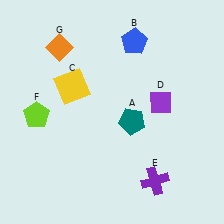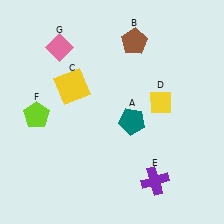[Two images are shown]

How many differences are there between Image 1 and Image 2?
There are 3 differences between the two images.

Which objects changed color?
B changed from blue to brown. D changed from purple to yellow. G changed from orange to pink.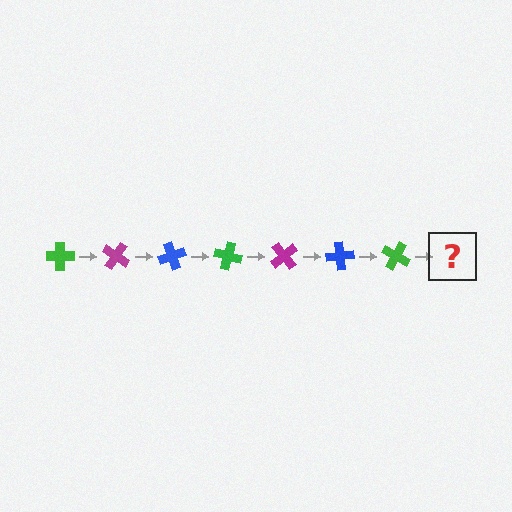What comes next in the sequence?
The next element should be a magenta cross, rotated 245 degrees from the start.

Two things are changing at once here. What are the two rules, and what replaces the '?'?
The two rules are that it rotates 35 degrees each step and the color cycles through green, magenta, and blue. The '?' should be a magenta cross, rotated 245 degrees from the start.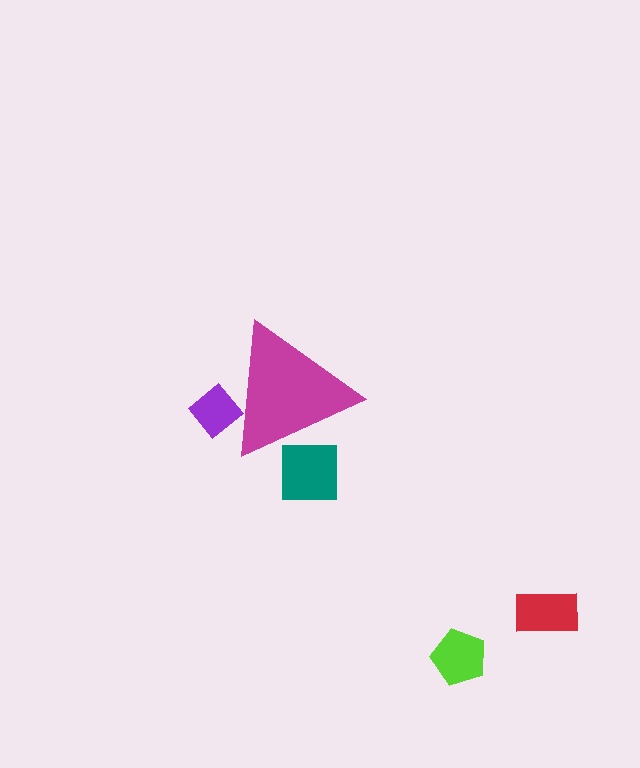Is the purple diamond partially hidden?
Yes, the purple diamond is partially hidden behind the magenta triangle.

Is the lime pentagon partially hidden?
No, the lime pentagon is fully visible.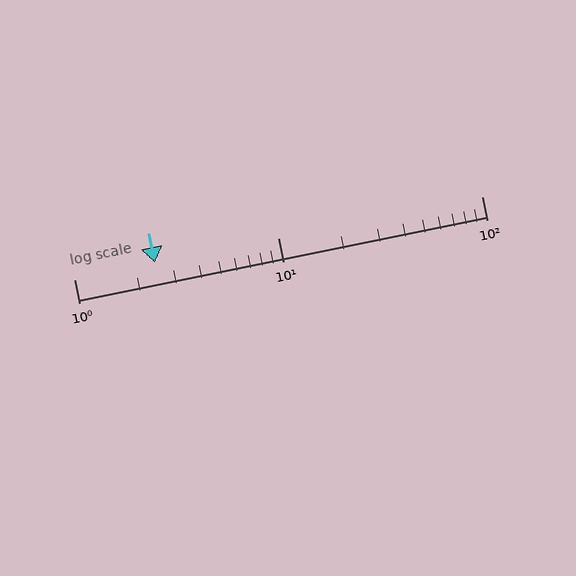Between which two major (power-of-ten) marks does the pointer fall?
The pointer is between 1 and 10.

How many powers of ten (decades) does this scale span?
The scale spans 2 decades, from 1 to 100.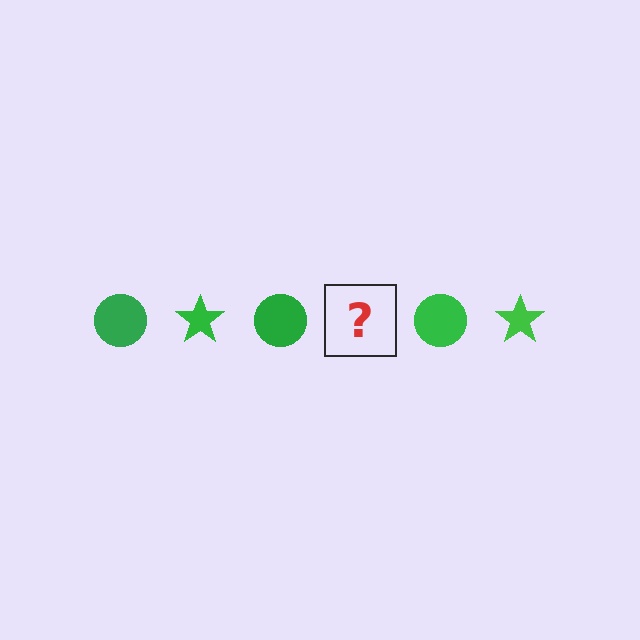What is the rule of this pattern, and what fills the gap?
The rule is that the pattern cycles through circle, star shapes in green. The gap should be filled with a green star.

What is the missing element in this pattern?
The missing element is a green star.